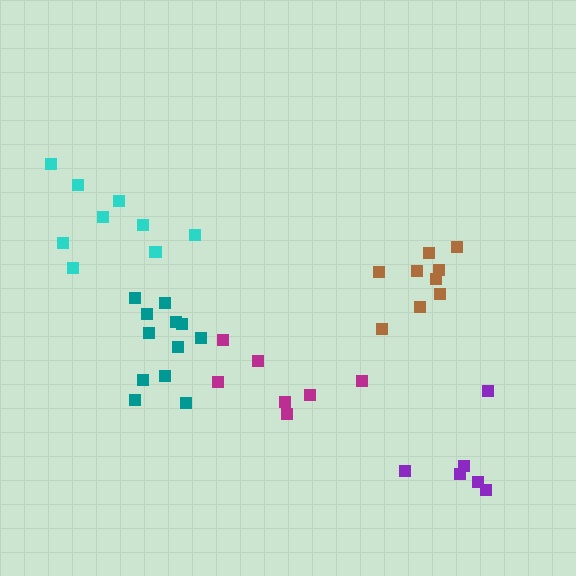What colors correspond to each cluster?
The clusters are colored: brown, cyan, teal, magenta, purple.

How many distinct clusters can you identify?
There are 5 distinct clusters.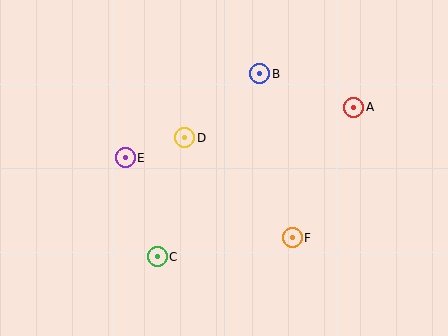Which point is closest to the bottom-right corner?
Point F is closest to the bottom-right corner.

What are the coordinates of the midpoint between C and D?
The midpoint between C and D is at (171, 197).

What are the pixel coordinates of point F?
Point F is at (292, 238).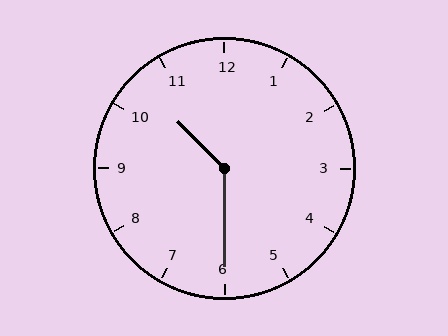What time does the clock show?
10:30.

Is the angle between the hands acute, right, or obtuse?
It is obtuse.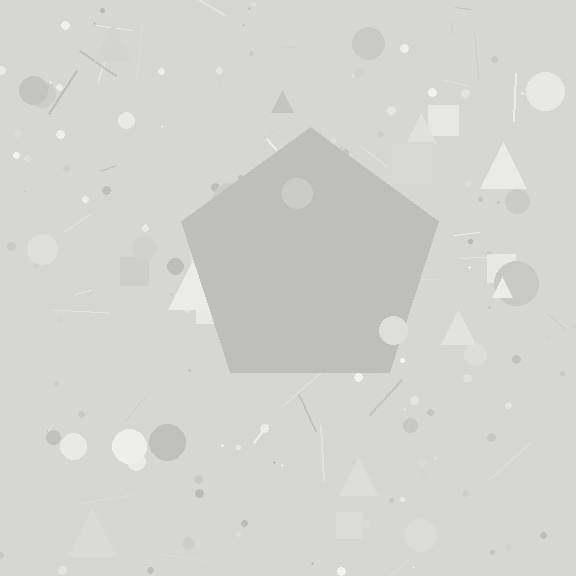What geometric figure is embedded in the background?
A pentagon is embedded in the background.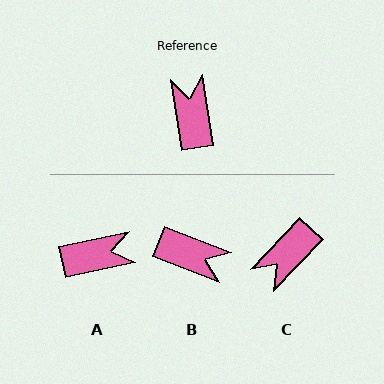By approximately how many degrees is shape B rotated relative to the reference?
Approximately 120 degrees clockwise.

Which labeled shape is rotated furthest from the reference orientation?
C, about 127 degrees away.